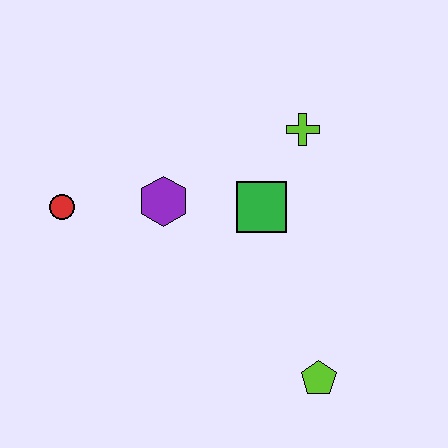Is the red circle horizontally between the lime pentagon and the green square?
No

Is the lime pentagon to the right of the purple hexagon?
Yes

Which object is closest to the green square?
The lime cross is closest to the green square.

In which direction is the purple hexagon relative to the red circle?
The purple hexagon is to the right of the red circle.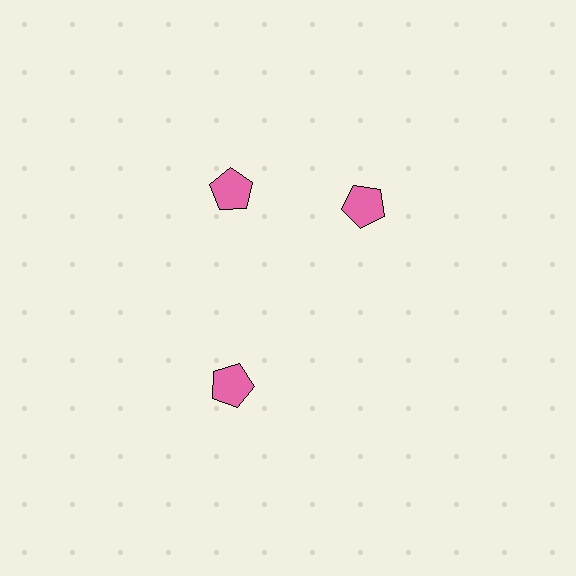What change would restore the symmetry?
The symmetry would be restored by rotating it back into even spacing with its neighbors so that all 3 pentagons sit at equal angles and equal distance from the center.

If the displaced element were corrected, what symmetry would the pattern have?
It would have 3-fold rotational symmetry — the pattern would map onto itself every 120 degrees.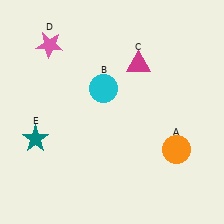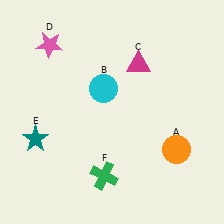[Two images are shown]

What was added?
A green cross (F) was added in Image 2.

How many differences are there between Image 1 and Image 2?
There is 1 difference between the two images.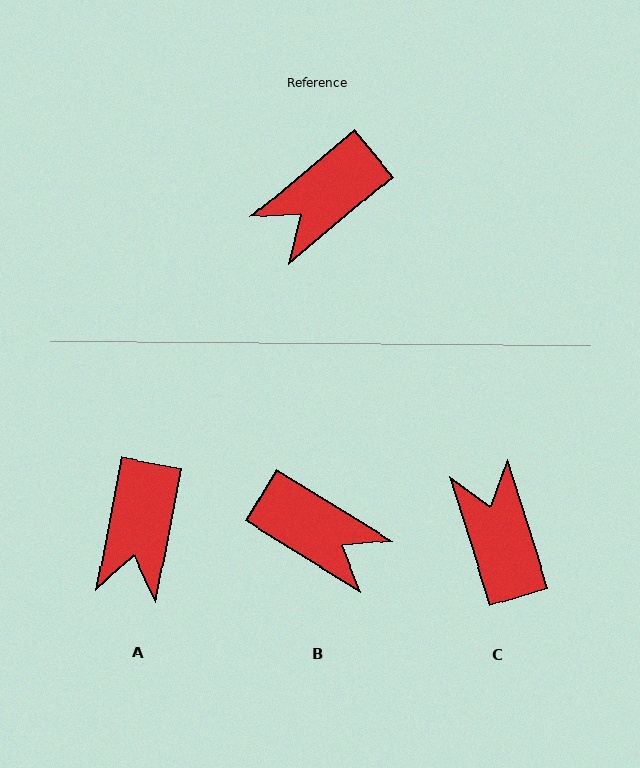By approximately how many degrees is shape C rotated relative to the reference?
Approximately 113 degrees clockwise.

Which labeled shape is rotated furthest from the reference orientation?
C, about 113 degrees away.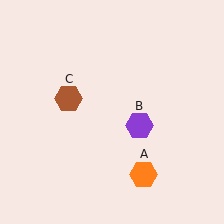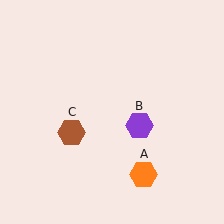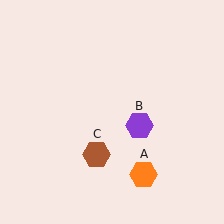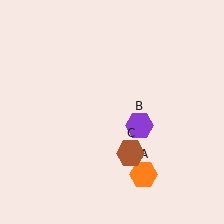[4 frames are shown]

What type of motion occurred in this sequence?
The brown hexagon (object C) rotated counterclockwise around the center of the scene.